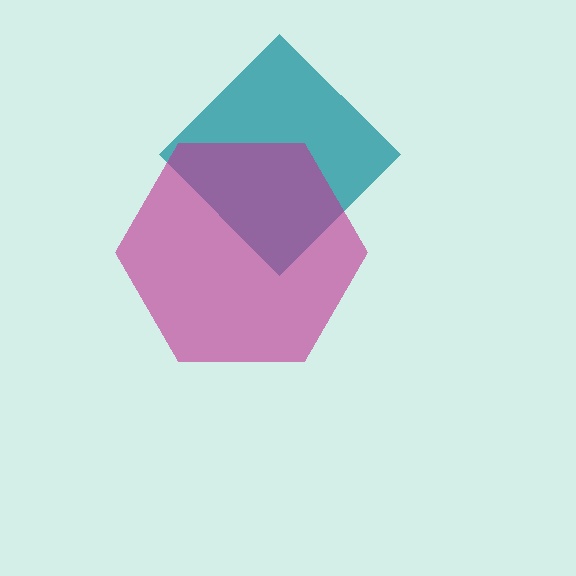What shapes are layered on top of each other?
The layered shapes are: a teal diamond, a magenta hexagon.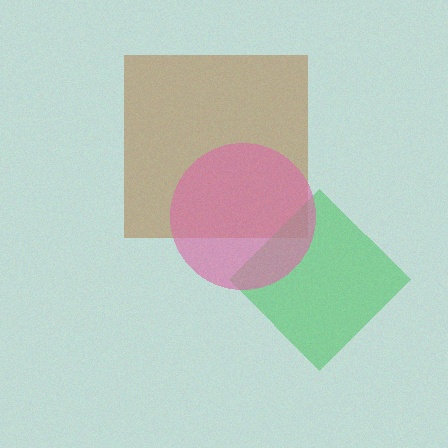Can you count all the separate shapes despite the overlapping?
Yes, there are 3 separate shapes.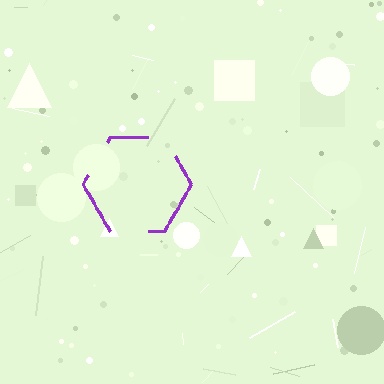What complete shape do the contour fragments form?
The contour fragments form a hexagon.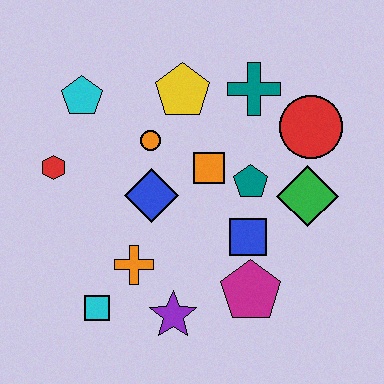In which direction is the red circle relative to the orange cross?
The red circle is to the right of the orange cross.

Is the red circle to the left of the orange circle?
No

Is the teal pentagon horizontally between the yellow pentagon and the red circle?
Yes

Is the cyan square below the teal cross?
Yes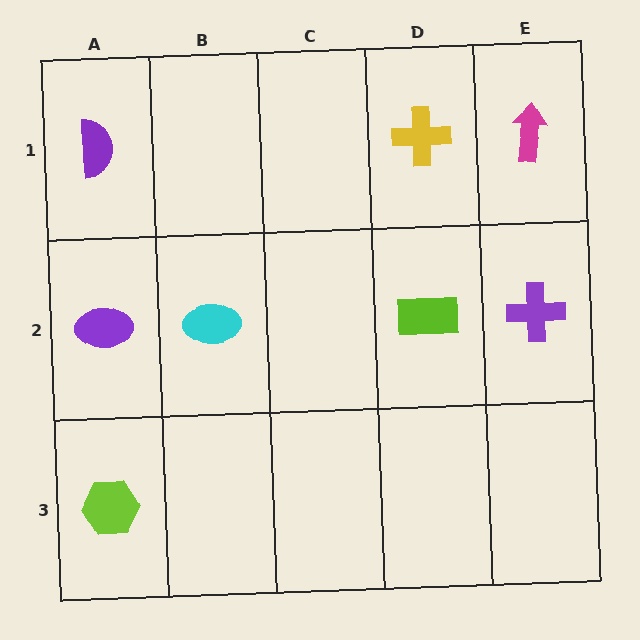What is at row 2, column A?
A purple ellipse.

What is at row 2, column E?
A purple cross.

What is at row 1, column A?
A purple semicircle.